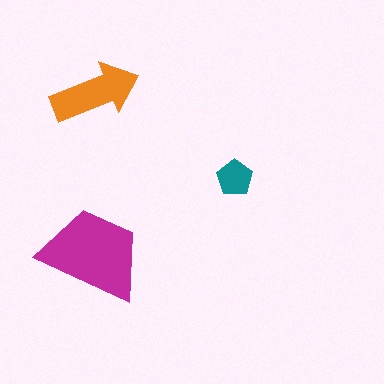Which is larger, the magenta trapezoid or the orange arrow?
The magenta trapezoid.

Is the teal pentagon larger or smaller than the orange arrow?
Smaller.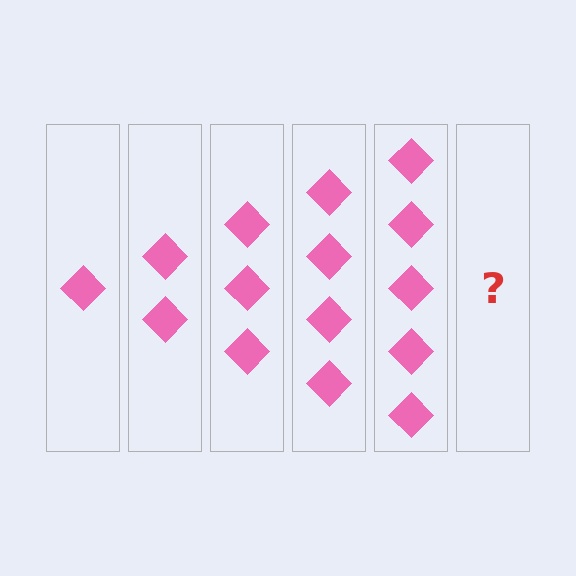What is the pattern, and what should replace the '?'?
The pattern is that each step adds one more diamond. The '?' should be 6 diamonds.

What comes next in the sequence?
The next element should be 6 diamonds.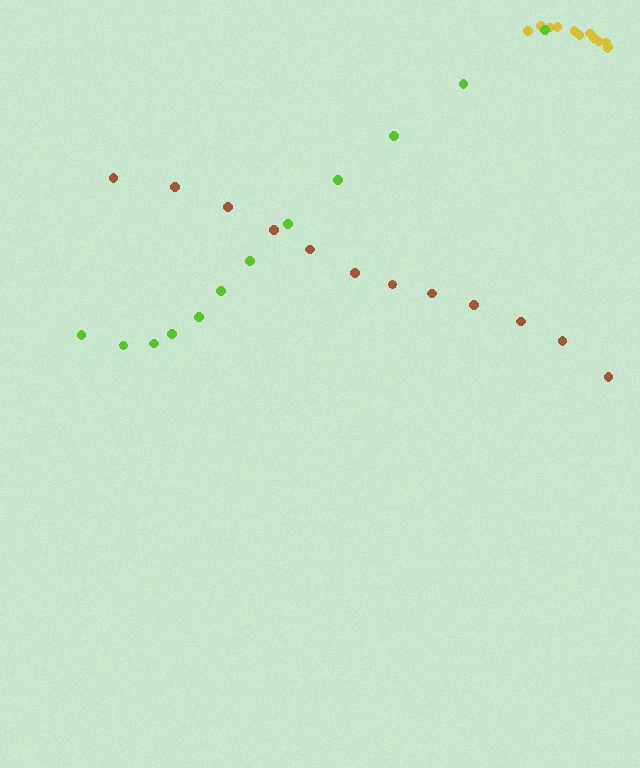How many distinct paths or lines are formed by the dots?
There are 3 distinct paths.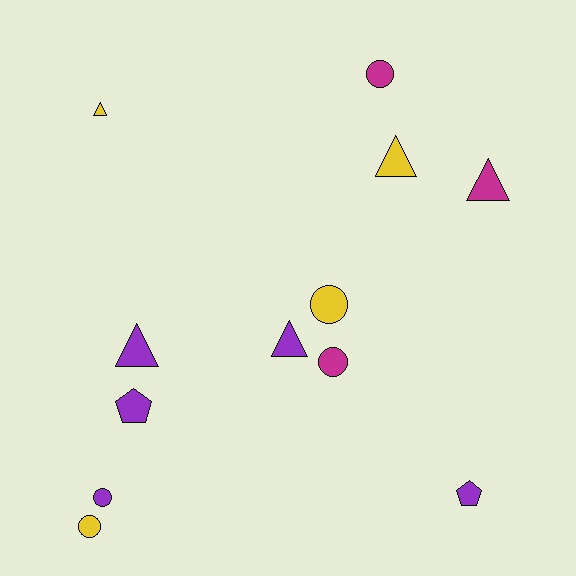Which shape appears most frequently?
Triangle, with 5 objects.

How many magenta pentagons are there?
There are no magenta pentagons.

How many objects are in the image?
There are 12 objects.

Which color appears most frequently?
Purple, with 5 objects.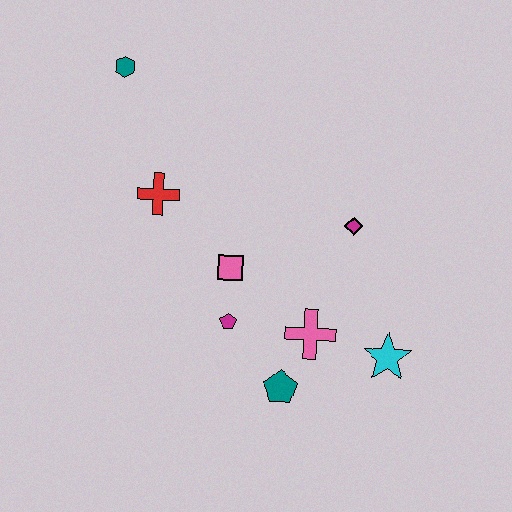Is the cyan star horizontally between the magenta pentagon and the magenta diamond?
No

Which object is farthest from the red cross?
The cyan star is farthest from the red cross.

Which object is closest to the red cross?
The pink square is closest to the red cross.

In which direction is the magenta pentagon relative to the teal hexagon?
The magenta pentagon is below the teal hexagon.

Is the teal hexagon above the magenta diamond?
Yes